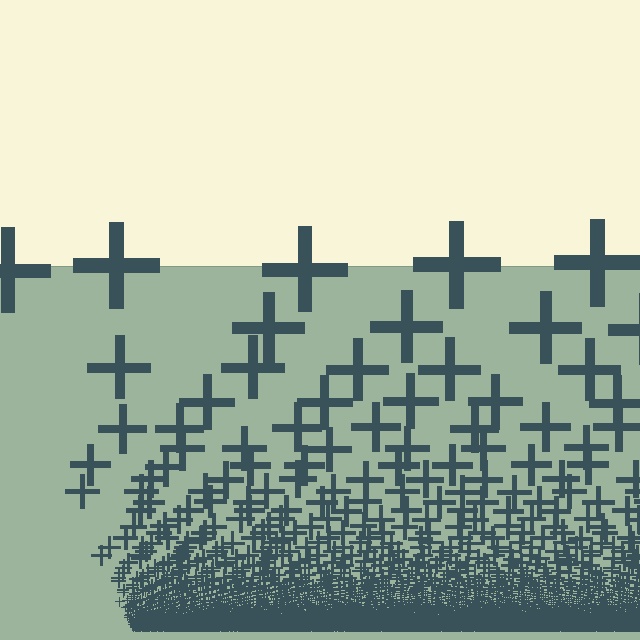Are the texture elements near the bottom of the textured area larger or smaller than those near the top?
Smaller. The gradient is inverted — elements near the bottom are smaller and denser.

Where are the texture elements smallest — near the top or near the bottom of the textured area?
Near the bottom.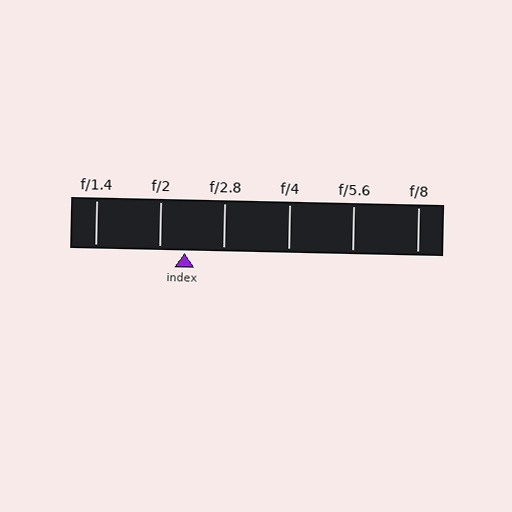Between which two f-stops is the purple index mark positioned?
The index mark is between f/2 and f/2.8.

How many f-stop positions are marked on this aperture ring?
There are 6 f-stop positions marked.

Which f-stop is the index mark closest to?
The index mark is closest to f/2.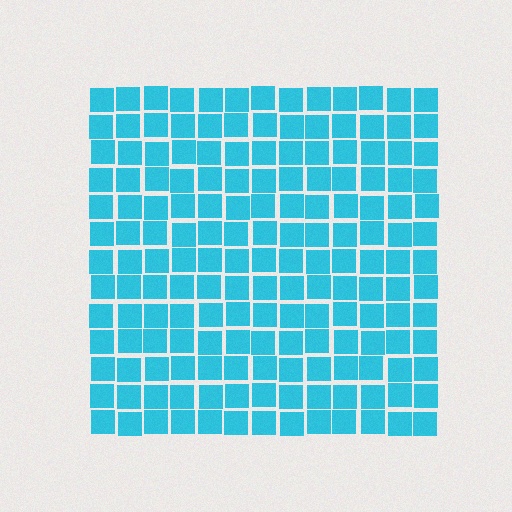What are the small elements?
The small elements are squares.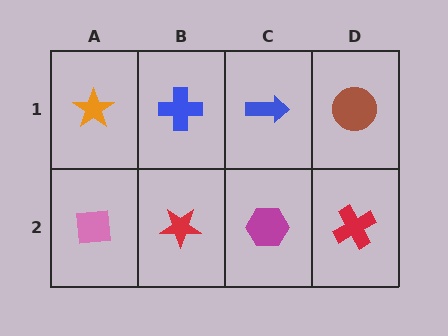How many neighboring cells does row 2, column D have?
2.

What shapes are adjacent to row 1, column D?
A red cross (row 2, column D), a blue arrow (row 1, column C).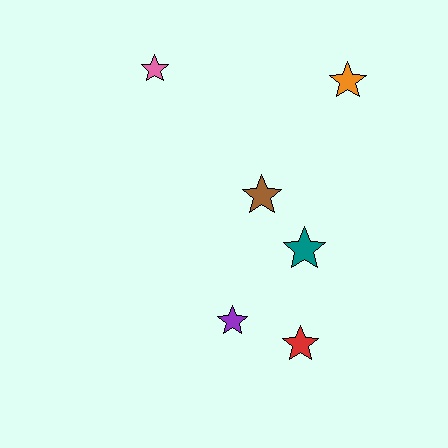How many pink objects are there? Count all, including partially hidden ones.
There is 1 pink object.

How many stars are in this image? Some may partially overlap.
There are 6 stars.